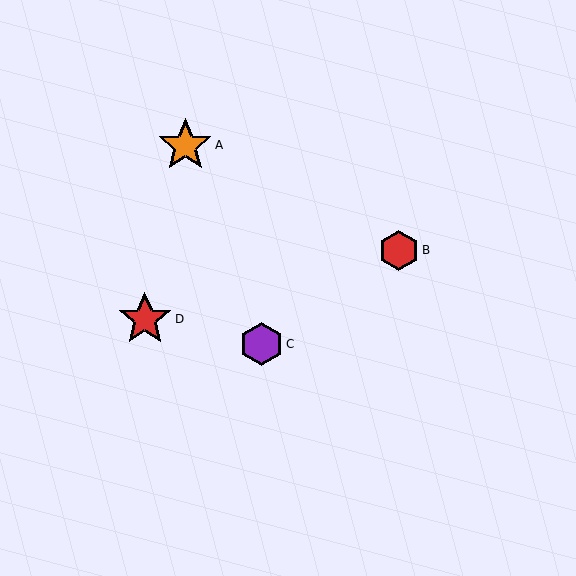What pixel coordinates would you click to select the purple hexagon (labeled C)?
Click at (262, 344) to select the purple hexagon C.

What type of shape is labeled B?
Shape B is a red hexagon.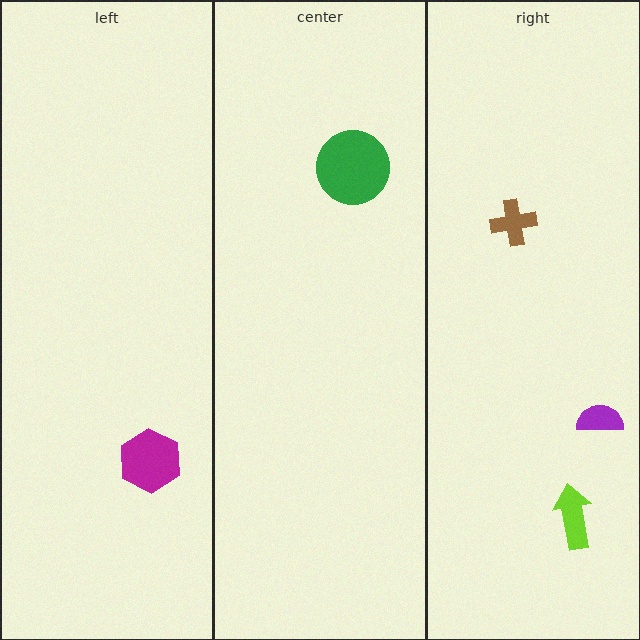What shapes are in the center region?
The green circle.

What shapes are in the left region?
The magenta hexagon.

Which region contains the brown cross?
The right region.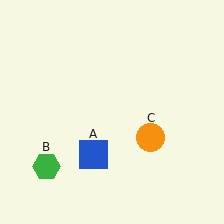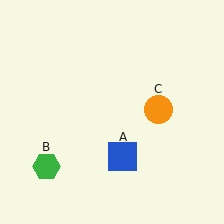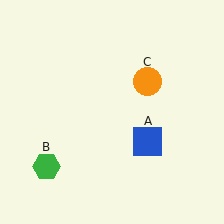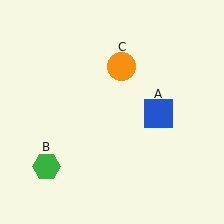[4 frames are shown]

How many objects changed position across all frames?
2 objects changed position: blue square (object A), orange circle (object C).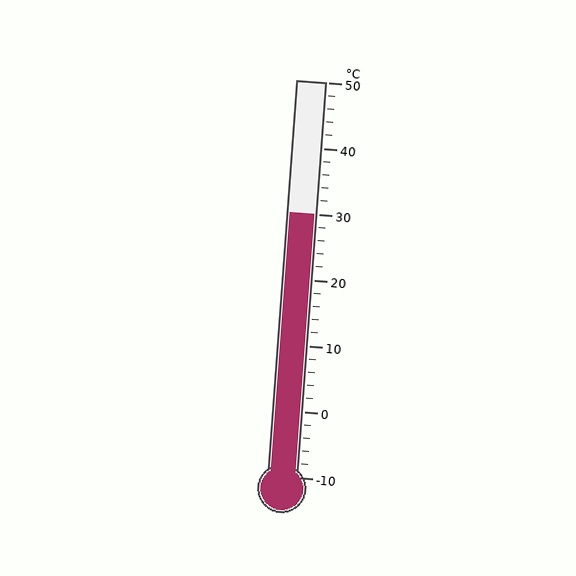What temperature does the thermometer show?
The thermometer shows approximately 30°C.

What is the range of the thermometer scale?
The thermometer scale ranges from -10°C to 50°C.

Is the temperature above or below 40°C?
The temperature is below 40°C.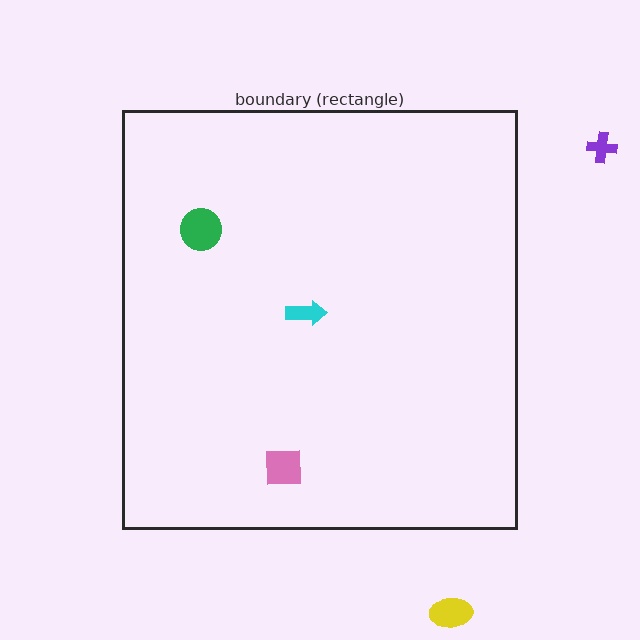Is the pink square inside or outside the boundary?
Inside.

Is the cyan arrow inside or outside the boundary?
Inside.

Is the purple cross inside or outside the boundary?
Outside.